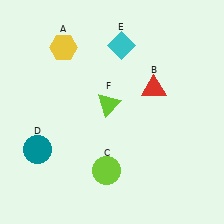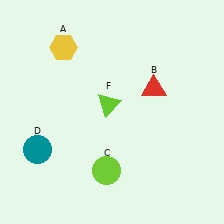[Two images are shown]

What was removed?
The cyan diamond (E) was removed in Image 2.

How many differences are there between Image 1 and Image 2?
There is 1 difference between the two images.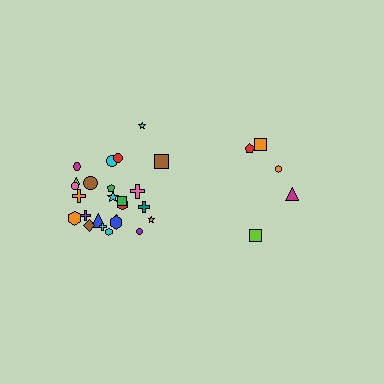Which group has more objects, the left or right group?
The left group.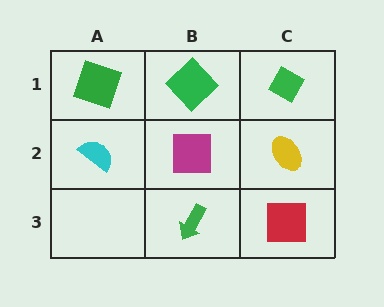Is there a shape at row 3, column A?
No, that cell is empty.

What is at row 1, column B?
A green diamond.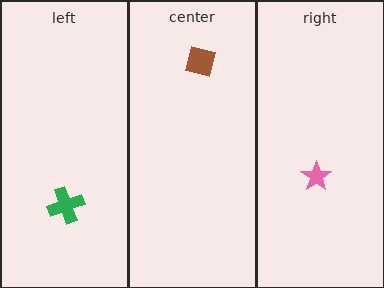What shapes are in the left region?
The green cross.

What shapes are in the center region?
The brown square.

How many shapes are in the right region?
1.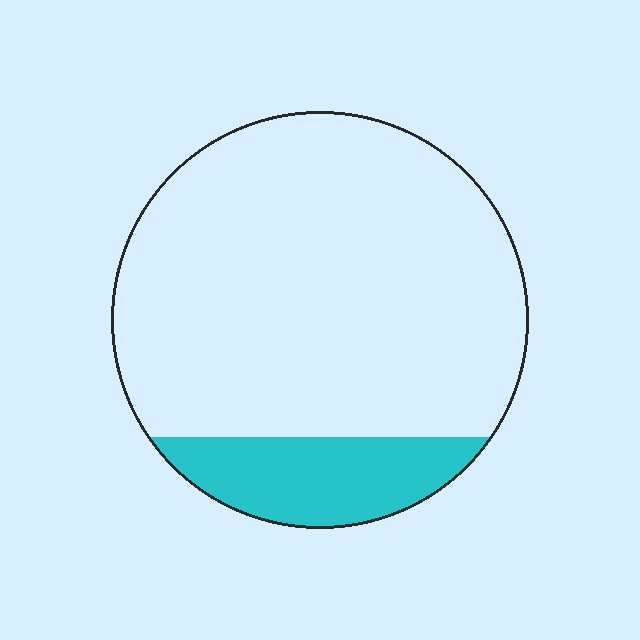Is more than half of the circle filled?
No.